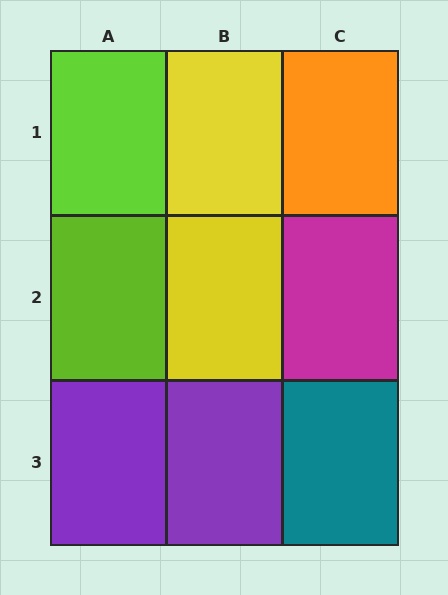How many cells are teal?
1 cell is teal.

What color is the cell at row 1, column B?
Yellow.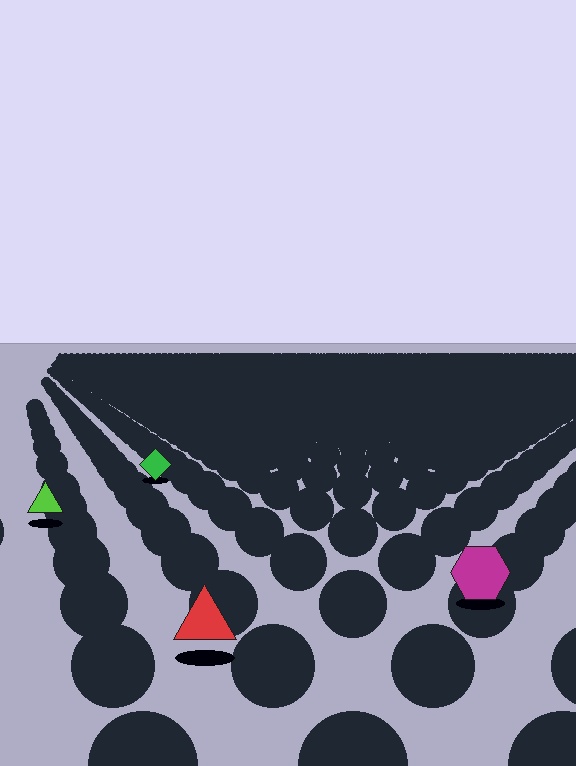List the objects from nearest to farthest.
From nearest to farthest: the red triangle, the magenta hexagon, the lime triangle, the green diamond.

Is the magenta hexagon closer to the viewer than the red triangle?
No. The red triangle is closer — you can tell from the texture gradient: the ground texture is coarser near it.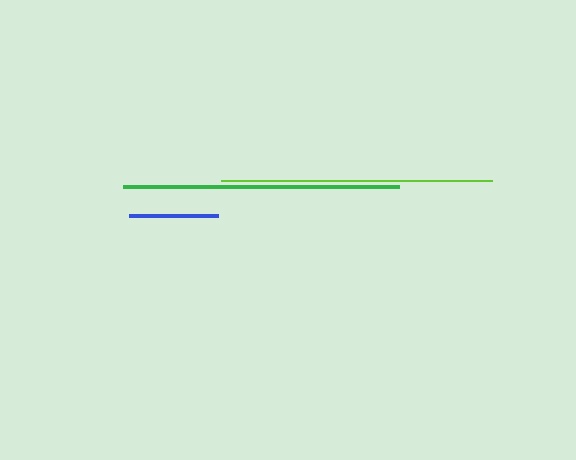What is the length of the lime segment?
The lime segment is approximately 272 pixels long.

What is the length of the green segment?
The green segment is approximately 275 pixels long.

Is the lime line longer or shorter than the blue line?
The lime line is longer than the blue line.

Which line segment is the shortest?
The blue line is the shortest at approximately 89 pixels.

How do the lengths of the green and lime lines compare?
The green and lime lines are approximately the same length.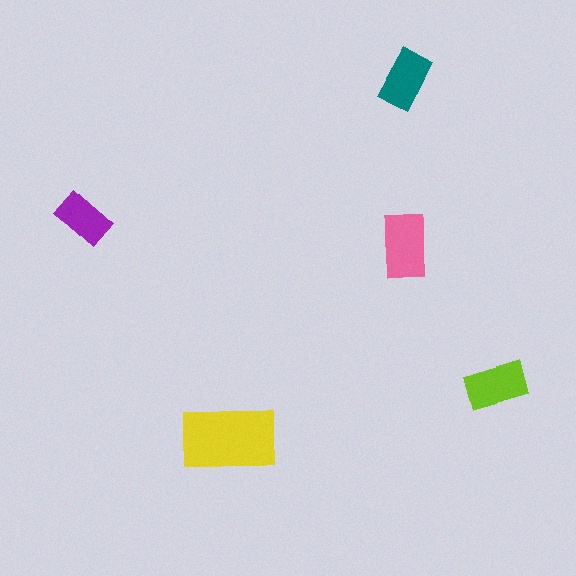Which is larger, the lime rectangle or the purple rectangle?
The lime one.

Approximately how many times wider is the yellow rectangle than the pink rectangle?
About 1.5 times wider.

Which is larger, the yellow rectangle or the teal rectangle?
The yellow one.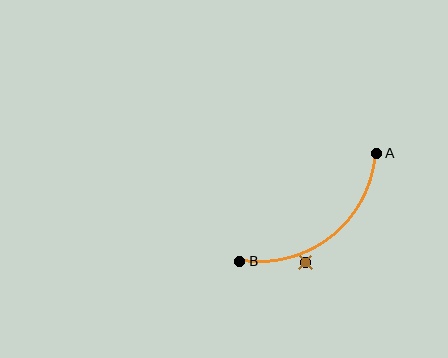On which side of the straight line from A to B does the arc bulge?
The arc bulges below and to the right of the straight line connecting A and B.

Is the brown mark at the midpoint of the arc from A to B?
No — the brown mark does not lie on the arc at all. It sits slightly outside the curve.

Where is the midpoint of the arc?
The arc midpoint is the point on the curve farthest from the straight line joining A and B. It sits below and to the right of that line.